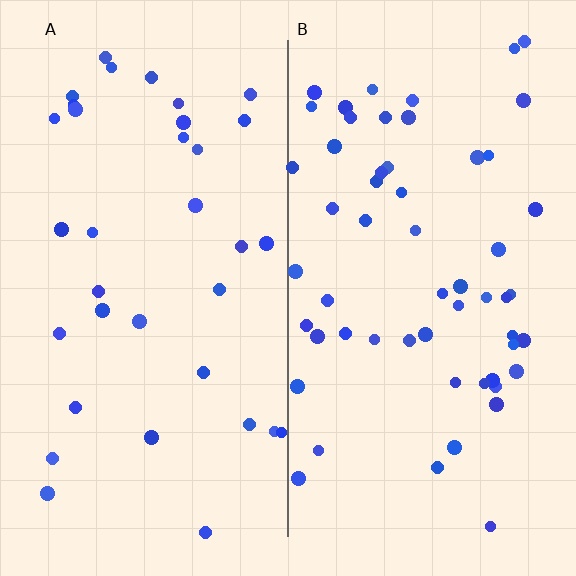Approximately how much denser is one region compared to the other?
Approximately 1.6× — region B over region A.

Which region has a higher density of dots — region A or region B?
B (the right).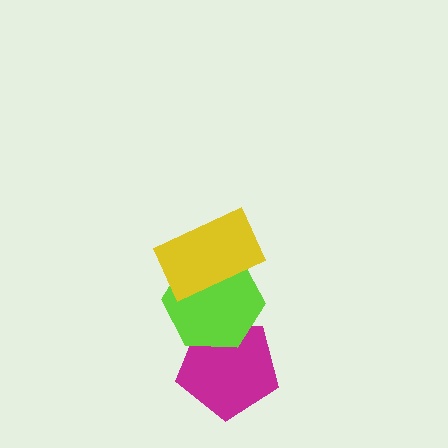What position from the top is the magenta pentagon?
The magenta pentagon is 3rd from the top.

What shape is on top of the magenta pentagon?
The lime hexagon is on top of the magenta pentagon.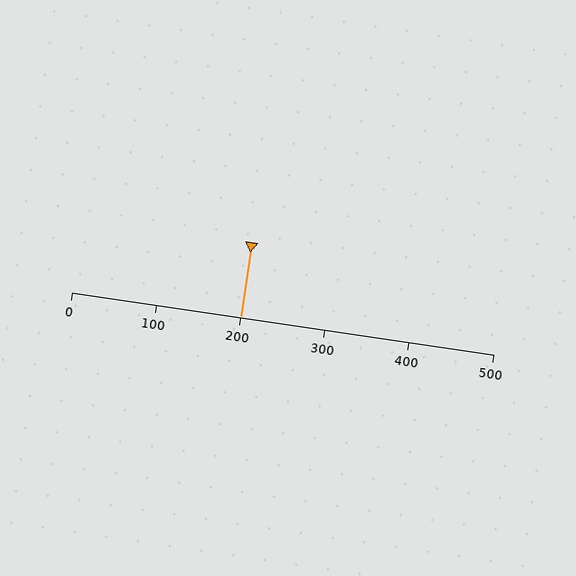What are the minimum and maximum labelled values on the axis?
The axis runs from 0 to 500.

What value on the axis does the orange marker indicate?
The marker indicates approximately 200.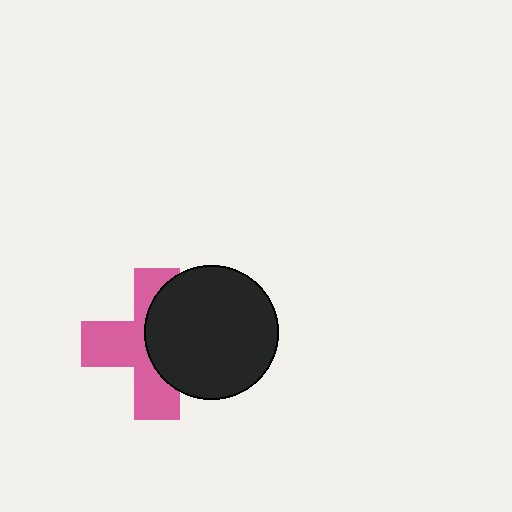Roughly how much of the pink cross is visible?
About half of it is visible (roughly 54%).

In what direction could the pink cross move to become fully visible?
The pink cross could move left. That would shift it out from behind the black circle entirely.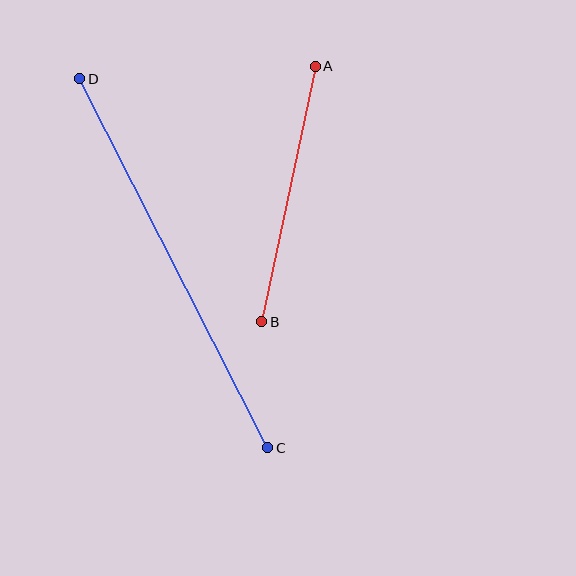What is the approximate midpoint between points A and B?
The midpoint is at approximately (289, 194) pixels.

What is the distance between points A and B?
The distance is approximately 261 pixels.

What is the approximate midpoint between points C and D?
The midpoint is at approximately (174, 263) pixels.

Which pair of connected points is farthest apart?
Points C and D are farthest apart.